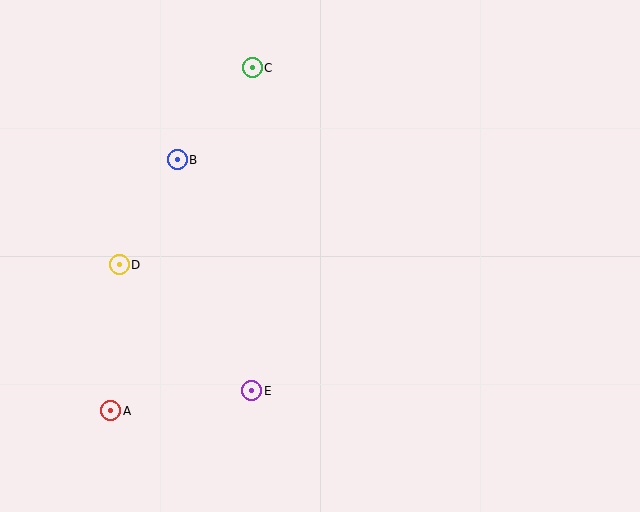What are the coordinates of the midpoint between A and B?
The midpoint between A and B is at (144, 285).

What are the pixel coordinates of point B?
Point B is at (177, 160).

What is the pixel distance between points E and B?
The distance between E and B is 242 pixels.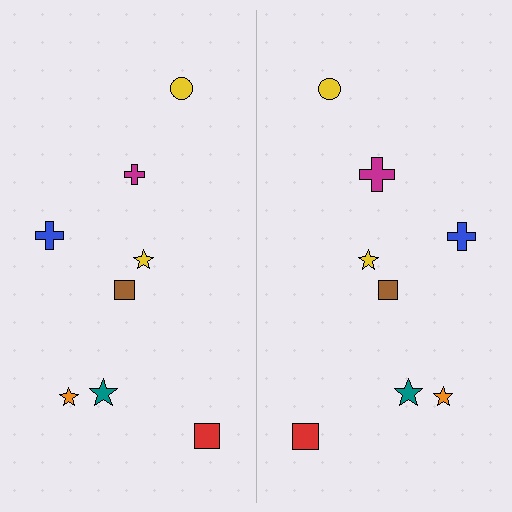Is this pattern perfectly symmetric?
No, the pattern is not perfectly symmetric. The magenta cross on the right side has a different size than its mirror counterpart.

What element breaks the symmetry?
The magenta cross on the right side has a different size than its mirror counterpart.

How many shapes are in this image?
There are 16 shapes in this image.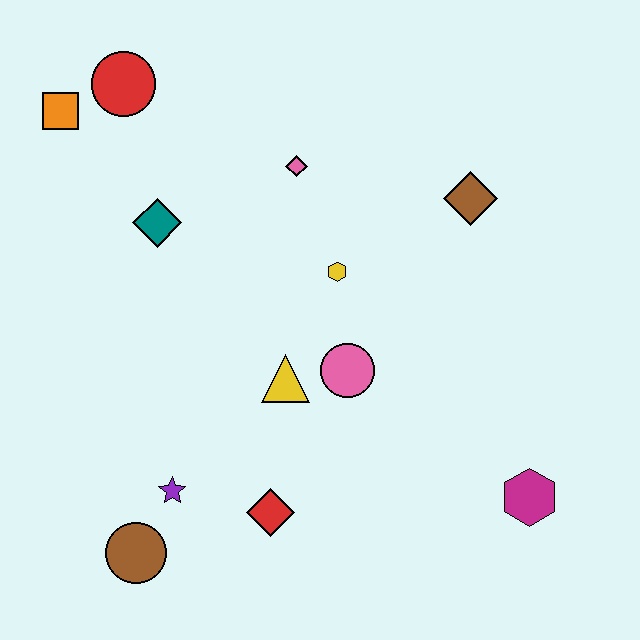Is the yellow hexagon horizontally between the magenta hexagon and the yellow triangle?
Yes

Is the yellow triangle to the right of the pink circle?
No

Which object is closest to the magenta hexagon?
The pink circle is closest to the magenta hexagon.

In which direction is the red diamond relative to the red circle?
The red diamond is below the red circle.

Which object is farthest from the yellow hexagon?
The brown circle is farthest from the yellow hexagon.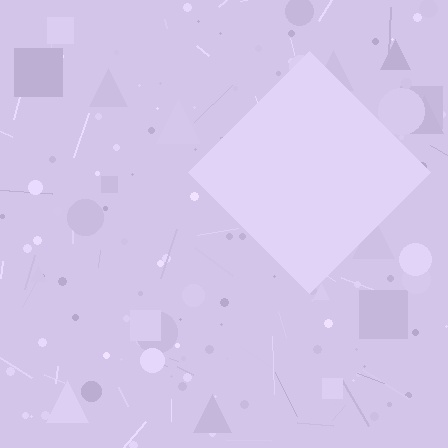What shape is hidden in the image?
A diamond is hidden in the image.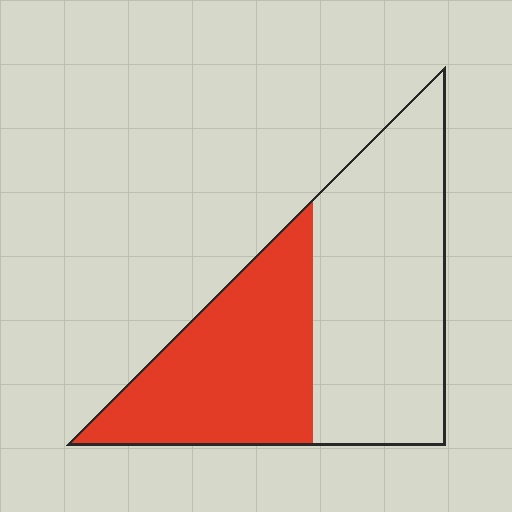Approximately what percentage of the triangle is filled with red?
Approximately 40%.